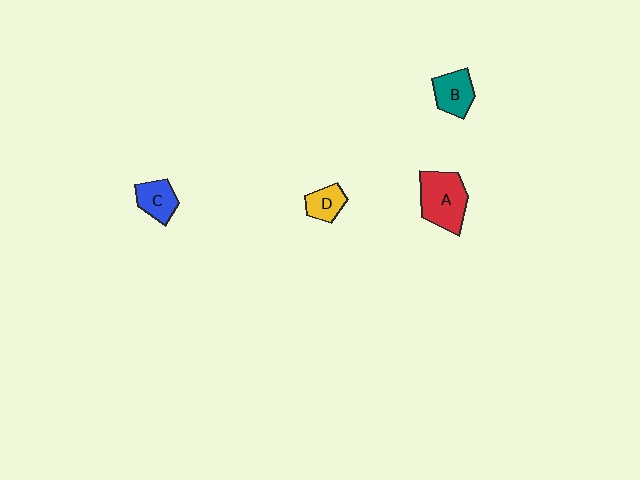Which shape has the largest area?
Shape A (red).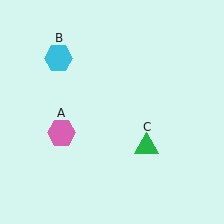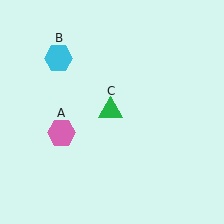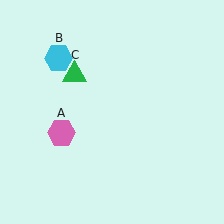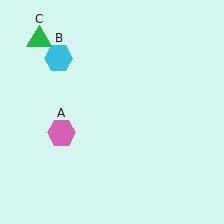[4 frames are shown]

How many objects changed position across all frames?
1 object changed position: green triangle (object C).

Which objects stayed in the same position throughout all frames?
Pink hexagon (object A) and cyan hexagon (object B) remained stationary.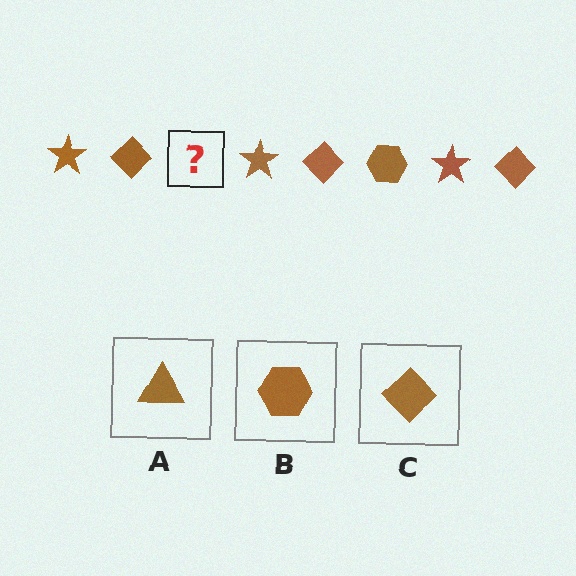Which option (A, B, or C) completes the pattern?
B.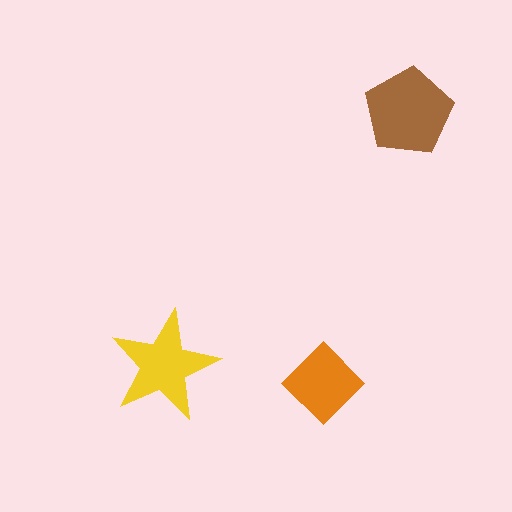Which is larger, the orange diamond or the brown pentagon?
The brown pentagon.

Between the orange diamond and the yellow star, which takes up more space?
The yellow star.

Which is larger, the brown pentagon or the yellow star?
The brown pentagon.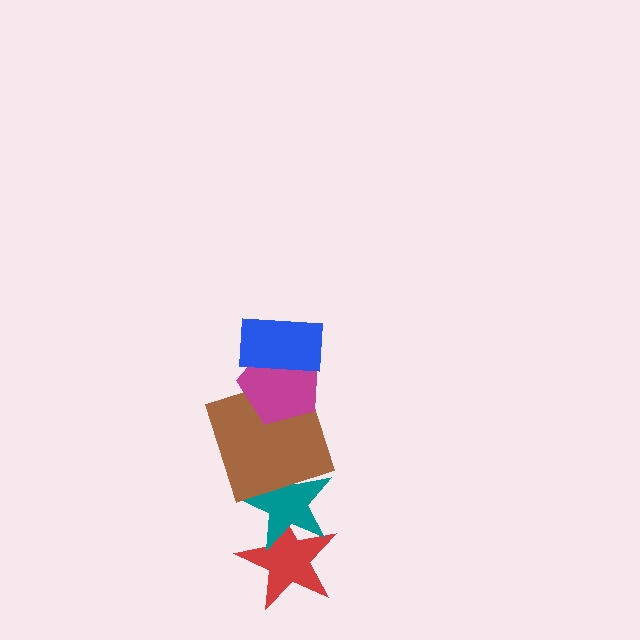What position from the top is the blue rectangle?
The blue rectangle is 1st from the top.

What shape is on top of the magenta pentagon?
The blue rectangle is on top of the magenta pentagon.